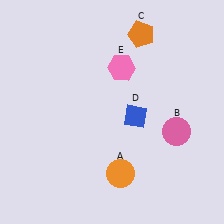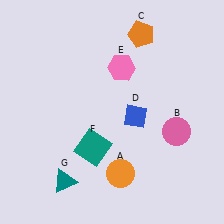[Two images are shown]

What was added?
A teal square (F), a teal triangle (G) were added in Image 2.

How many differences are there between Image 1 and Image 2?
There are 2 differences between the two images.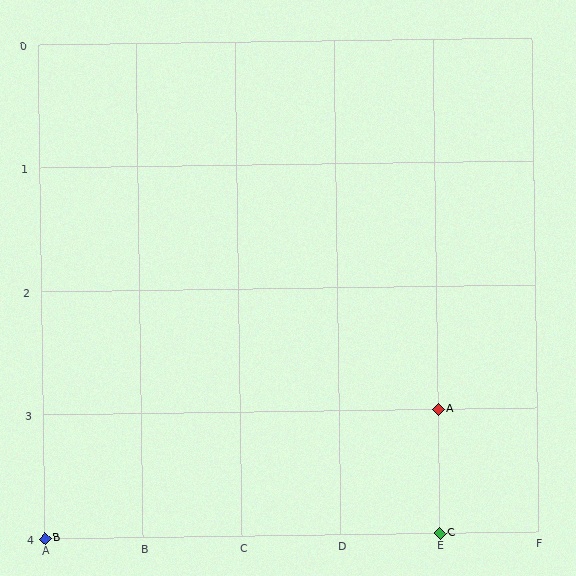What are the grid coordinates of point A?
Point A is at grid coordinates (E, 3).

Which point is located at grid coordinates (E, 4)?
Point C is at (E, 4).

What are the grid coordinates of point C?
Point C is at grid coordinates (E, 4).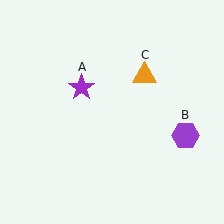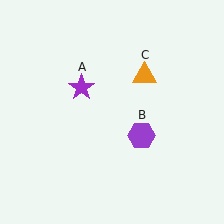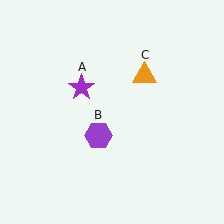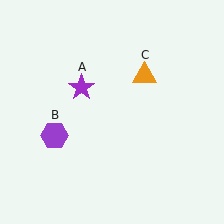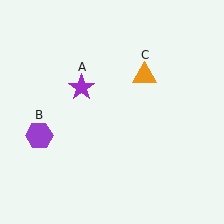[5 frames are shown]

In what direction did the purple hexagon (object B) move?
The purple hexagon (object B) moved left.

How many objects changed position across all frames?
1 object changed position: purple hexagon (object B).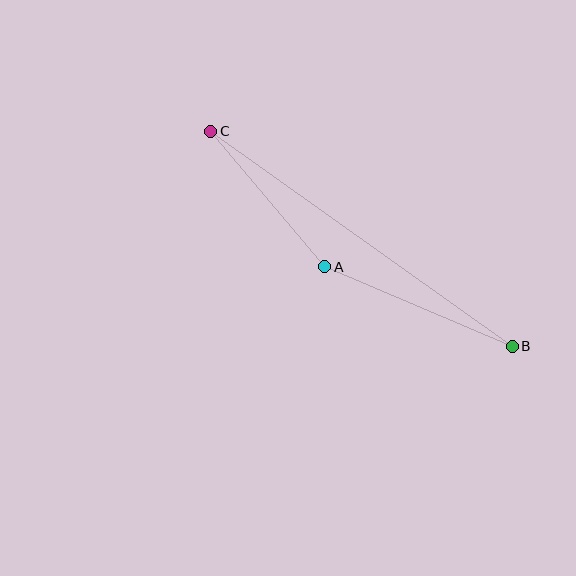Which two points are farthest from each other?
Points B and C are farthest from each other.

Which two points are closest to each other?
Points A and C are closest to each other.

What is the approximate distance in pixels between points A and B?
The distance between A and B is approximately 203 pixels.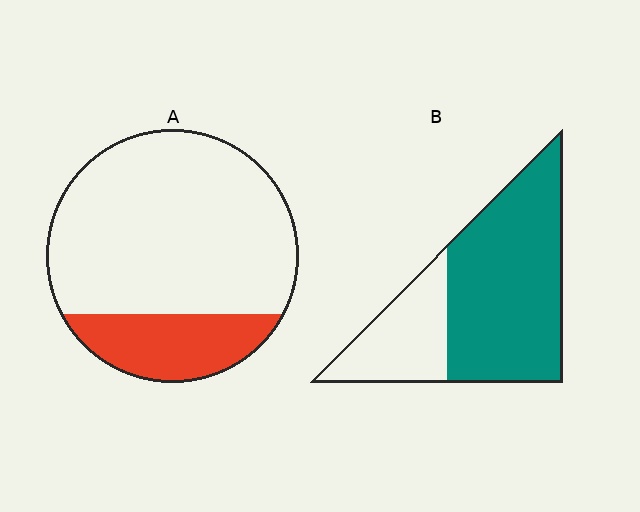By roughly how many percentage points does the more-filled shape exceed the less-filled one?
By roughly 50 percentage points (B over A).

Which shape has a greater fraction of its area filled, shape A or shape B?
Shape B.